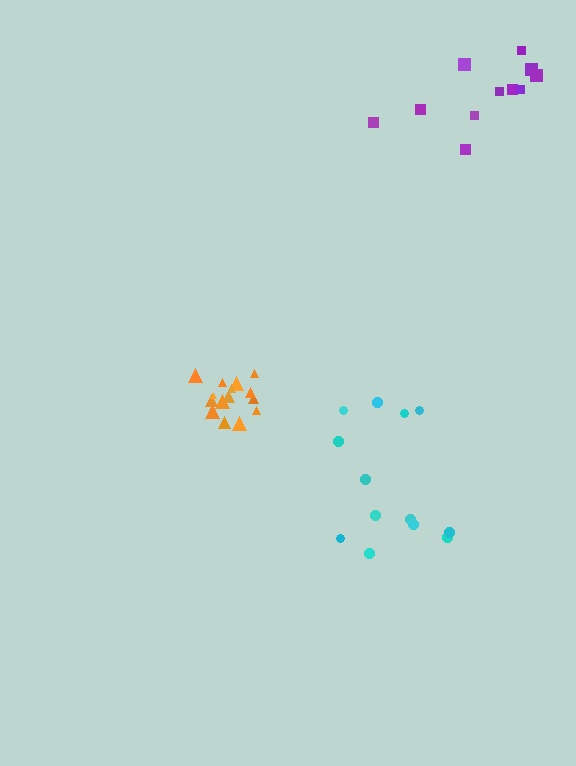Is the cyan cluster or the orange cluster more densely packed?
Orange.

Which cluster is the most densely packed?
Orange.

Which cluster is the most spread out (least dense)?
Cyan.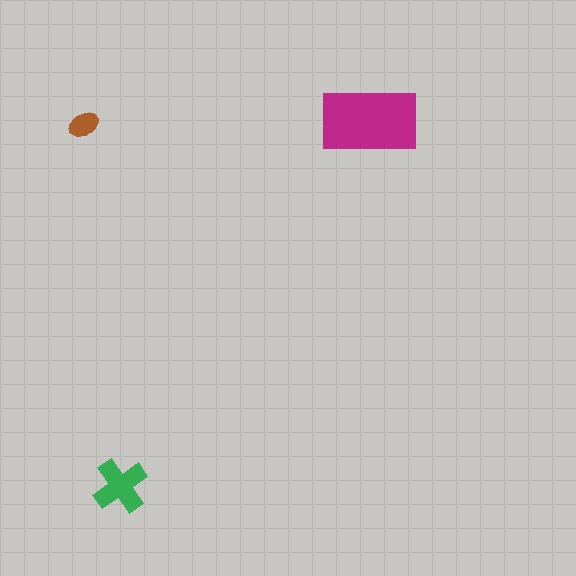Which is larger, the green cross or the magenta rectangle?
The magenta rectangle.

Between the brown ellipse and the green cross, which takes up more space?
The green cross.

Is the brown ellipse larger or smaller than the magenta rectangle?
Smaller.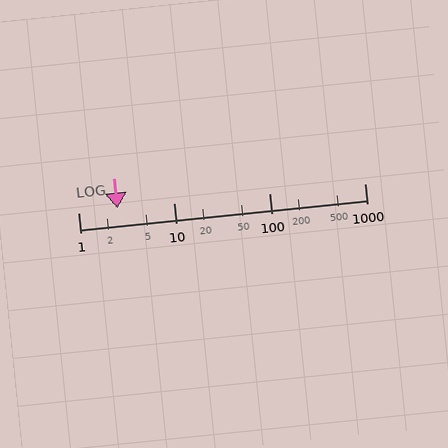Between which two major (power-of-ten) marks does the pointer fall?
The pointer is between 1 and 10.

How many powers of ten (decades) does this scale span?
The scale spans 3 decades, from 1 to 1000.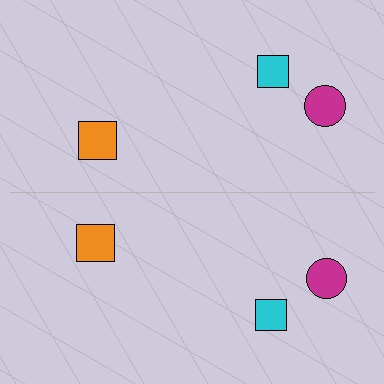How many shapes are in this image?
There are 6 shapes in this image.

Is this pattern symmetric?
Yes, this pattern has bilateral (reflection) symmetry.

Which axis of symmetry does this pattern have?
The pattern has a horizontal axis of symmetry running through the center of the image.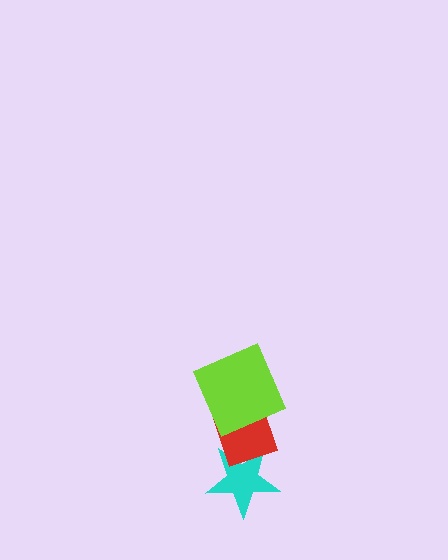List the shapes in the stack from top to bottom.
From top to bottom: the lime square, the red diamond, the cyan star.